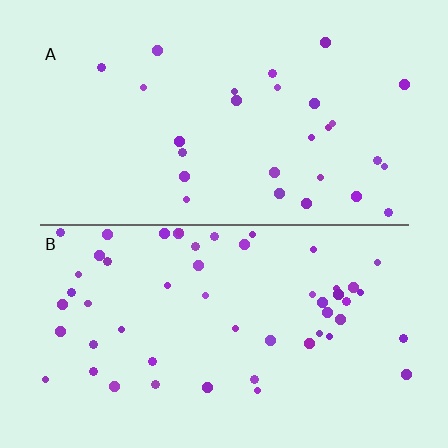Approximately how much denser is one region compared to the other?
Approximately 1.9× — region B over region A.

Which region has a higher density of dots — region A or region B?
B (the bottom).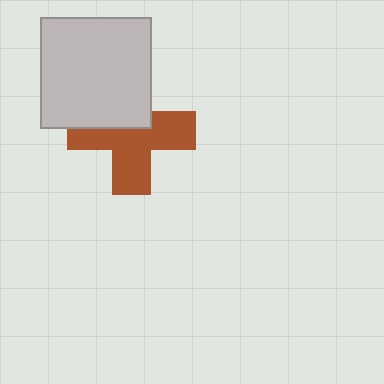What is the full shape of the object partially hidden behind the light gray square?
The partially hidden object is a brown cross.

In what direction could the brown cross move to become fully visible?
The brown cross could move down. That would shift it out from behind the light gray square entirely.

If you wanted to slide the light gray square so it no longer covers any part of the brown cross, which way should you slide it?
Slide it up — that is the most direct way to separate the two shapes.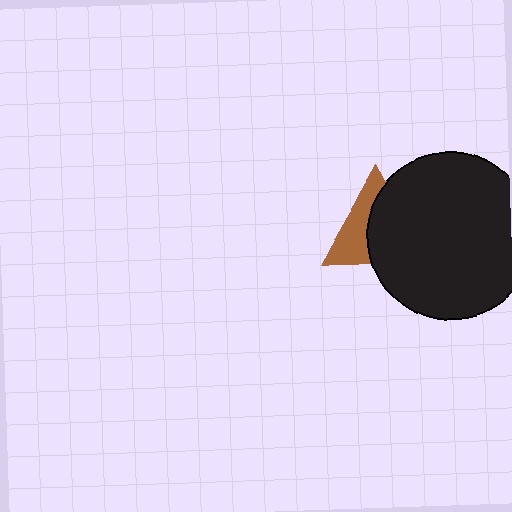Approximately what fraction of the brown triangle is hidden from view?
Roughly 57% of the brown triangle is hidden behind the black circle.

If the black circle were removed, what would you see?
You would see the complete brown triangle.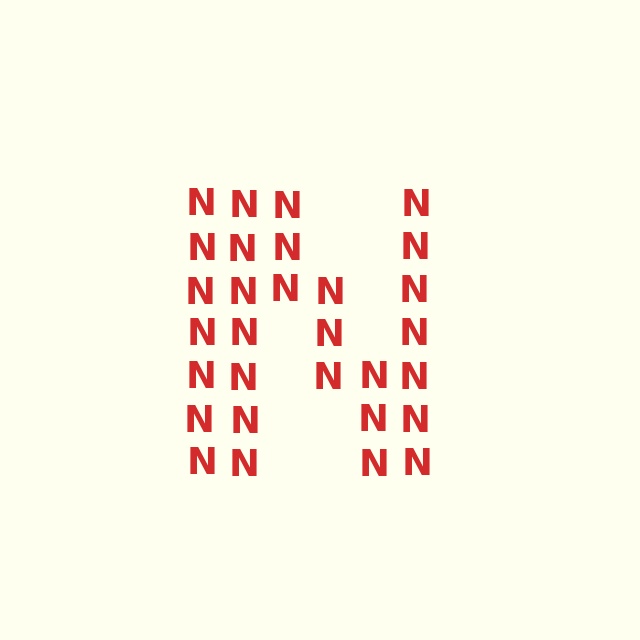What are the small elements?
The small elements are letter N's.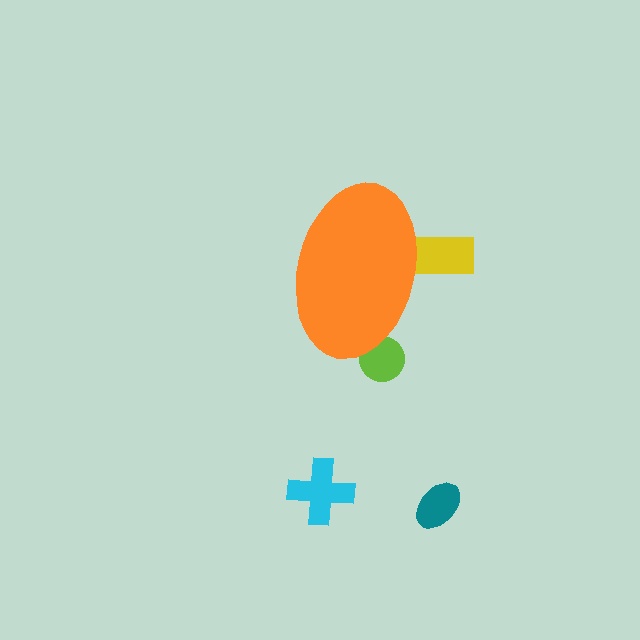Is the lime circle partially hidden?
Yes, the lime circle is partially hidden behind the orange ellipse.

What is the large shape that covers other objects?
An orange ellipse.